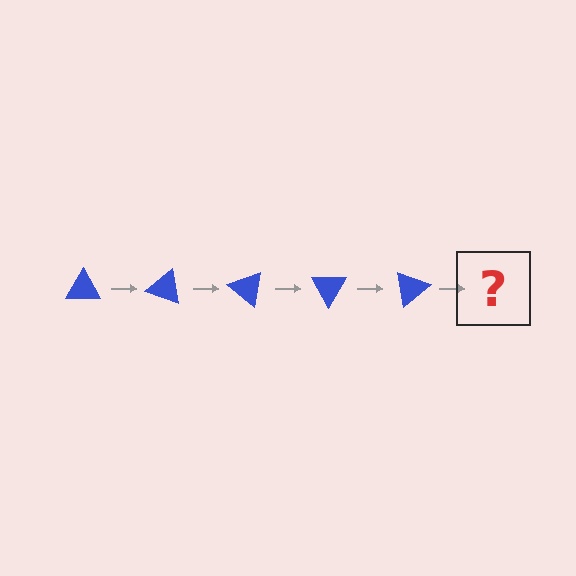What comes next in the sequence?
The next element should be a blue triangle rotated 100 degrees.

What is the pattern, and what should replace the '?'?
The pattern is that the triangle rotates 20 degrees each step. The '?' should be a blue triangle rotated 100 degrees.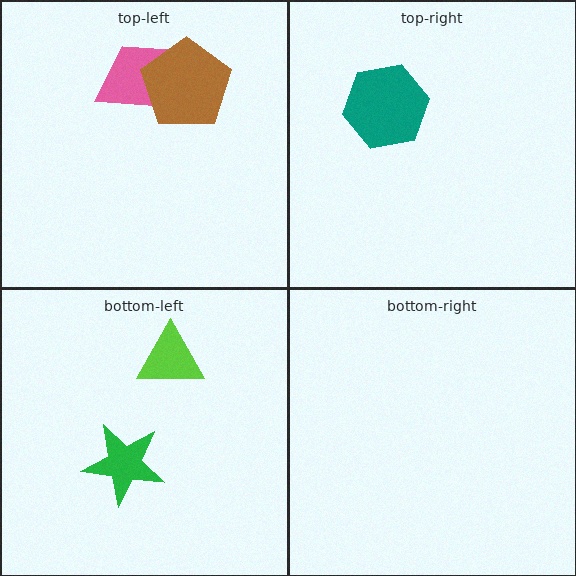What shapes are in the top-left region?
The pink trapezoid, the brown pentagon.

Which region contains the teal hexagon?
The top-right region.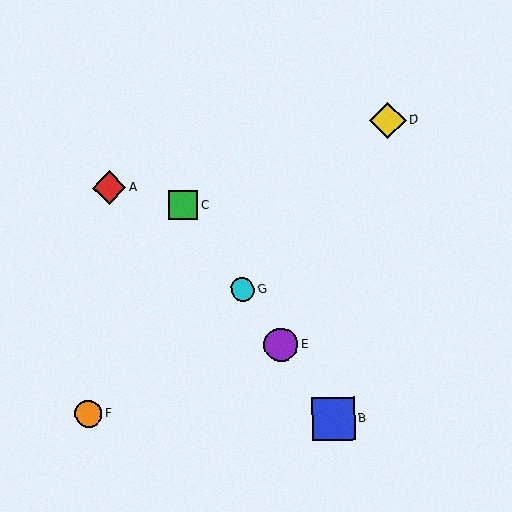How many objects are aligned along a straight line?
4 objects (B, C, E, G) are aligned along a straight line.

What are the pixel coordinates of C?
Object C is at (183, 205).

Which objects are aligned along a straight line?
Objects B, C, E, G are aligned along a straight line.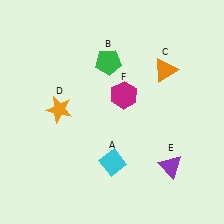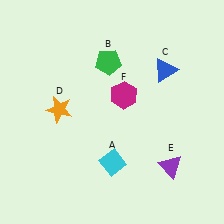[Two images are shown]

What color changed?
The triangle (C) changed from orange in Image 1 to blue in Image 2.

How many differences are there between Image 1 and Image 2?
There is 1 difference between the two images.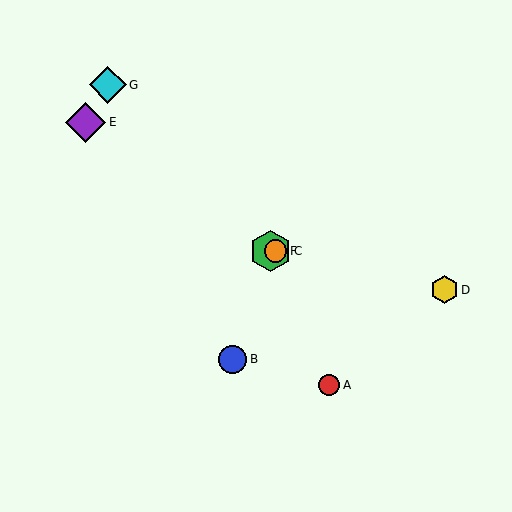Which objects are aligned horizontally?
Objects C, F are aligned horizontally.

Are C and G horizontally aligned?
No, C is at y≈251 and G is at y≈85.